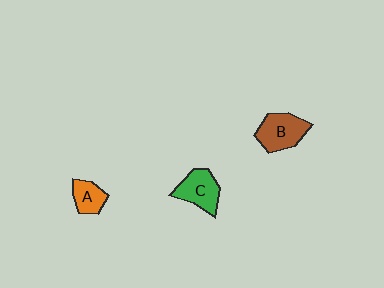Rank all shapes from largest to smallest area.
From largest to smallest: B (brown), C (green), A (orange).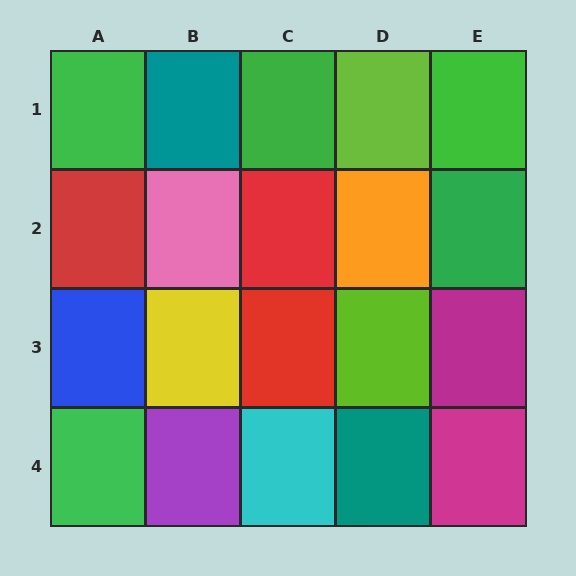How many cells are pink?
1 cell is pink.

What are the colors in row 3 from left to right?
Blue, yellow, red, lime, magenta.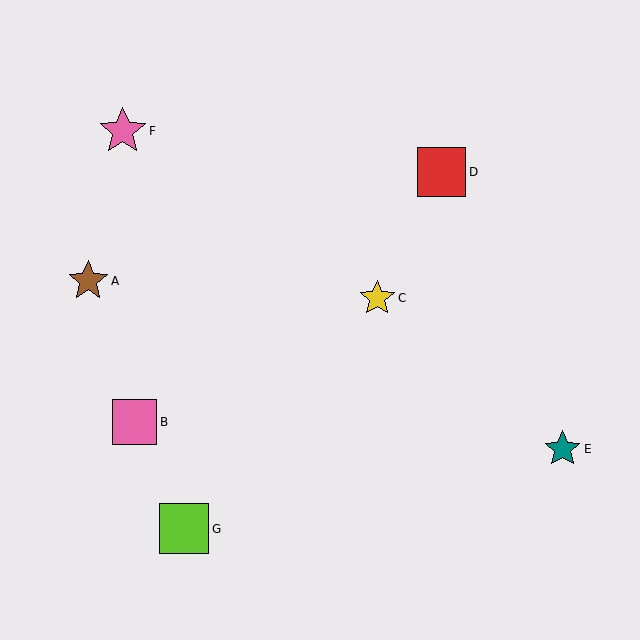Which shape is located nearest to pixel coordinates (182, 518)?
The lime square (labeled G) at (184, 529) is nearest to that location.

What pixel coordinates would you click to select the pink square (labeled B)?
Click at (134, 422) to select the pink square B.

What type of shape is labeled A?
Shape A is a brown star.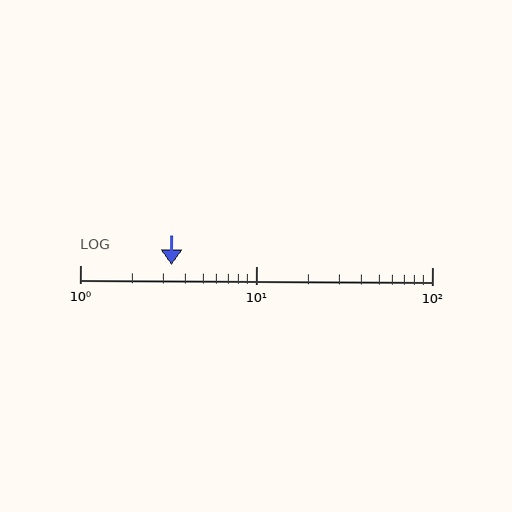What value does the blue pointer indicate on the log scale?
The pointer indicates approximately 3.3.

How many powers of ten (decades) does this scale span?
The scale spans 2 decades, from 1 to 100.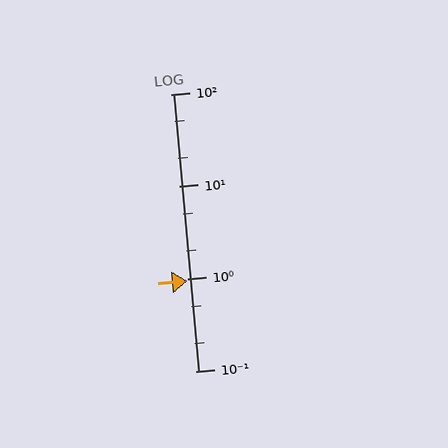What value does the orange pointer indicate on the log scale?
The pointer indicates approximately 0.94.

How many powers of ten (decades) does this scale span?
The scale spans 3 decades, from 0.1 to 100.